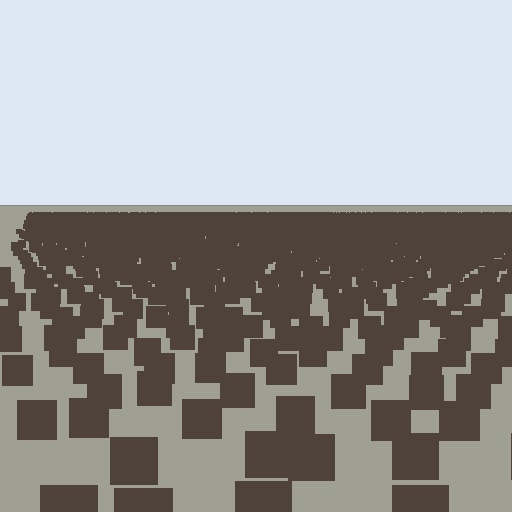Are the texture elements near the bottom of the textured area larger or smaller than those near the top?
Larger. Near the bottom, elements are closer to the viewer and appear at a bigger on-screen size.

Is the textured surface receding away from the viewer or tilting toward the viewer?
The surface is receding away from the viewer. Texture elements get smaller and denser toward the top.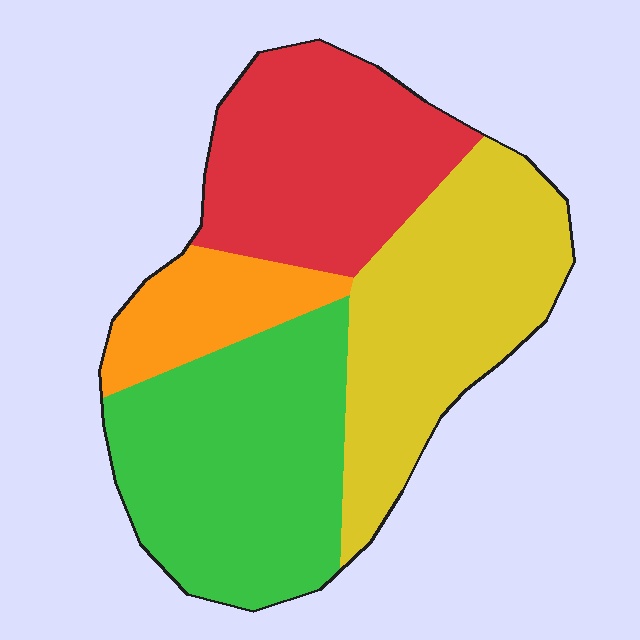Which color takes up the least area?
Orange, at roughly 10%.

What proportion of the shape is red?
Red takes up about one quarter (1/4) of the shape.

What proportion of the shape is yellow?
Yellow takes up about one third (1/3) of the shape.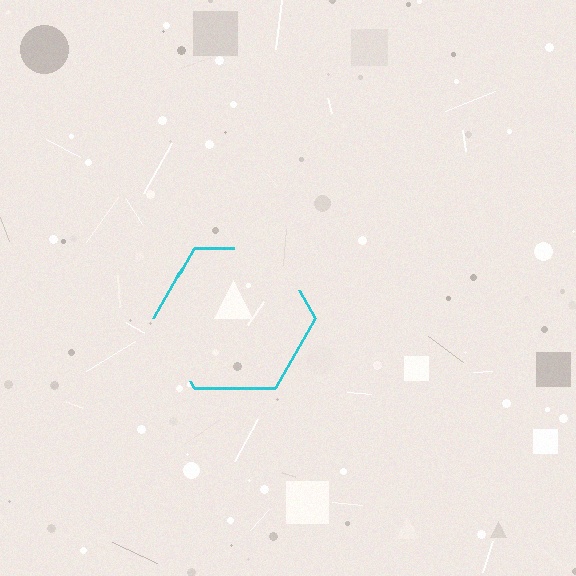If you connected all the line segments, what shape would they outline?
They would outline a hexagon.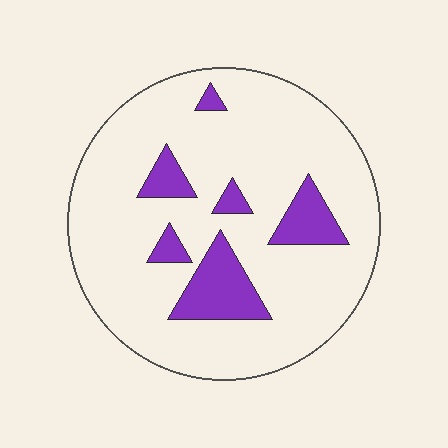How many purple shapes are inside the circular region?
6.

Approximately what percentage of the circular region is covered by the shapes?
Approximately 15%.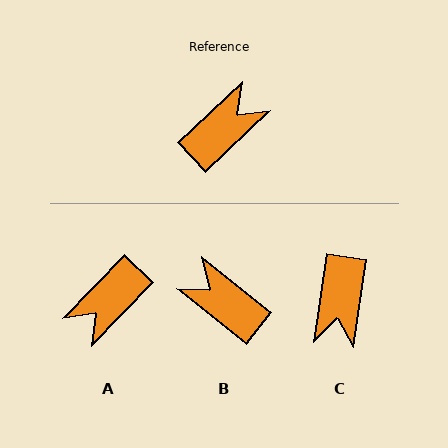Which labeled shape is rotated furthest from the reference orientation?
A, about 178 degrees away.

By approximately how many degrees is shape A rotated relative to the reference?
Approximately 178 degrees clockwise.